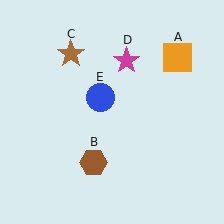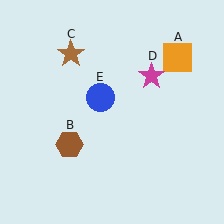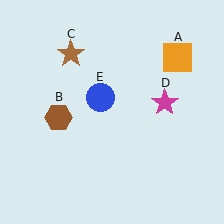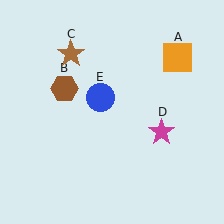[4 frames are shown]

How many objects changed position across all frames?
2 objects changed position: brown hexagon (object B), magenta star (object D).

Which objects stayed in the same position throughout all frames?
Orange square (object A) and brown star (object C) and blue circle (object E) remained stationary.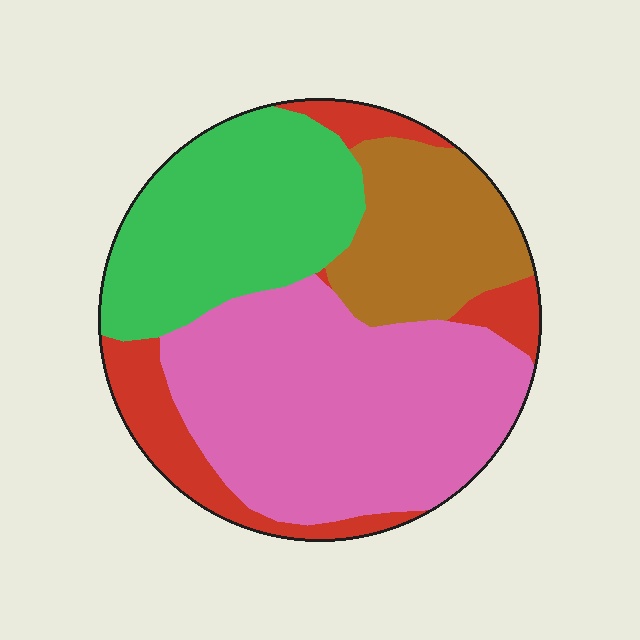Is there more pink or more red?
Pink.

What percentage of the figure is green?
Green covers 26% of the figure.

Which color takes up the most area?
Pink, at roughly 40%.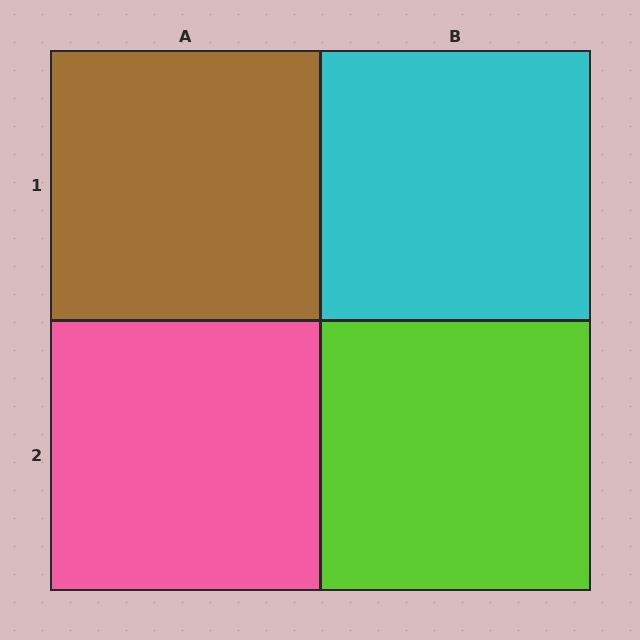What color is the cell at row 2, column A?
Pink.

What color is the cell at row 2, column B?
Lime.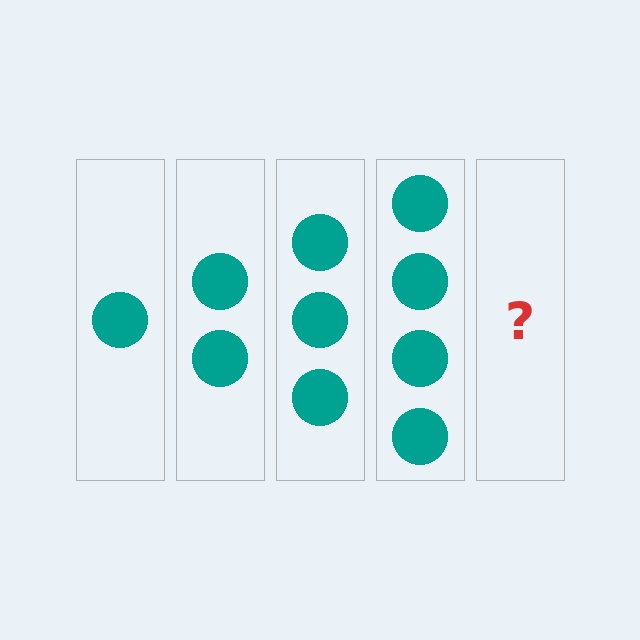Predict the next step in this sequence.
The next step is 5 circles.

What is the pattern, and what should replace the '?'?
The pattern is that each step adds one more circle. The '?' should be 5 circles.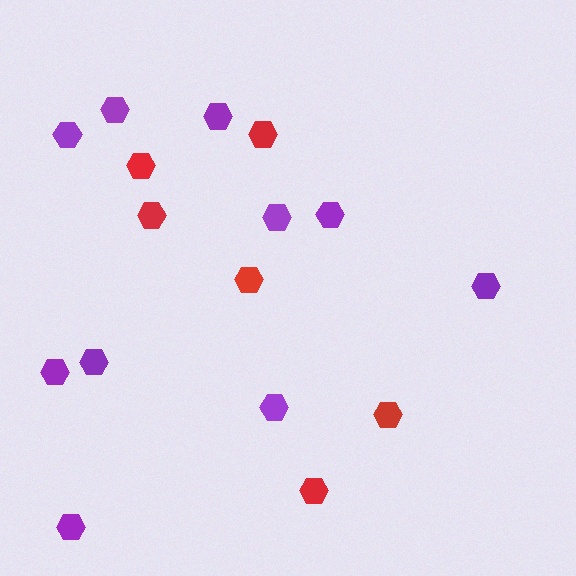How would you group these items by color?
There are 2 groups: one group of red hexagons (6) and one group of purple hexagons (10).